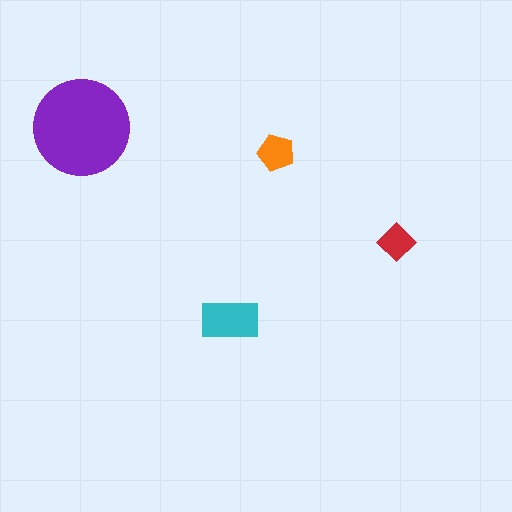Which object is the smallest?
The red diamond.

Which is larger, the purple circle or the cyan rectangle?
The purple circle.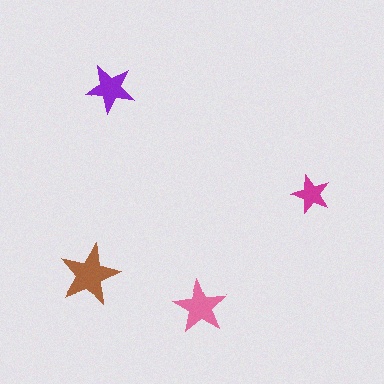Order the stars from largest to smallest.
the brown one, the pink one, the purple one, the magenta one.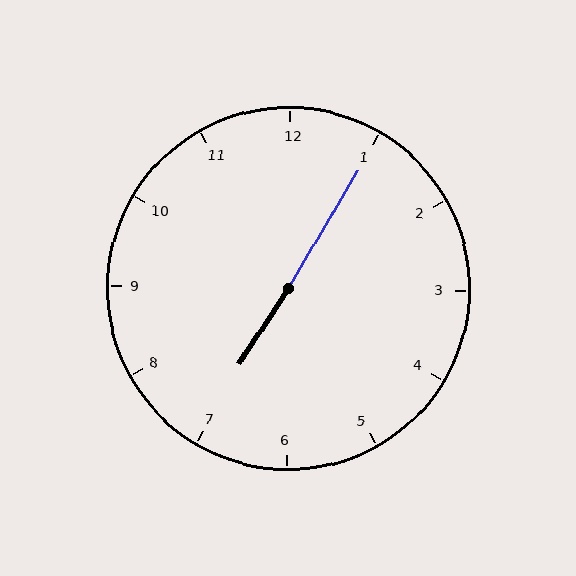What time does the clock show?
7:05.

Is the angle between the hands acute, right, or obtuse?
It is obtuse.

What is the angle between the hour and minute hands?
Approximately 178 degrees.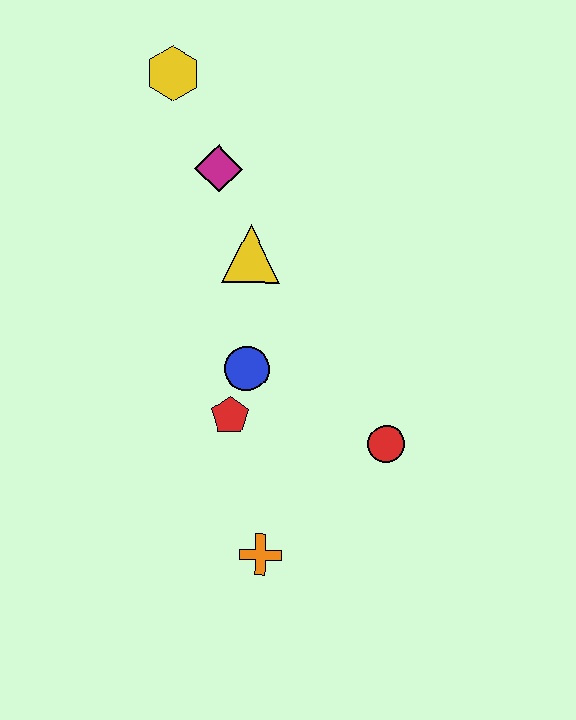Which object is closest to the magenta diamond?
The yellow triangle is closest to the magenta diamond.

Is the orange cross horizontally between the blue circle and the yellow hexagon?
No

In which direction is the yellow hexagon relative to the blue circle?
The yellow hexagon is above the blue circle.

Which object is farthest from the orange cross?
The yellow hexagon is farthest from the orange cross.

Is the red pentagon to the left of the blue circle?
Yes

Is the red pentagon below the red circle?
No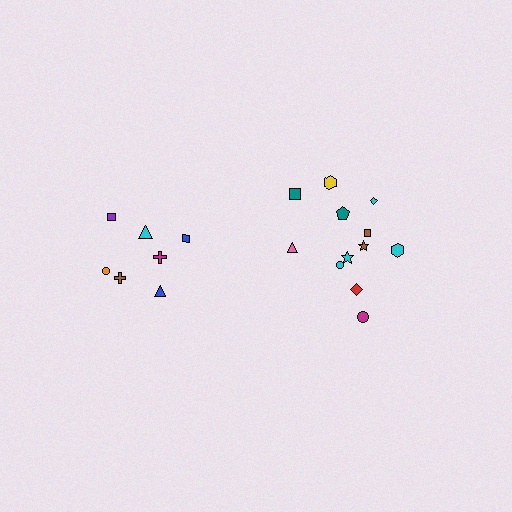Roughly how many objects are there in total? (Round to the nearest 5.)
Roughly 20 objects in total.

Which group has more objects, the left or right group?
The right group.